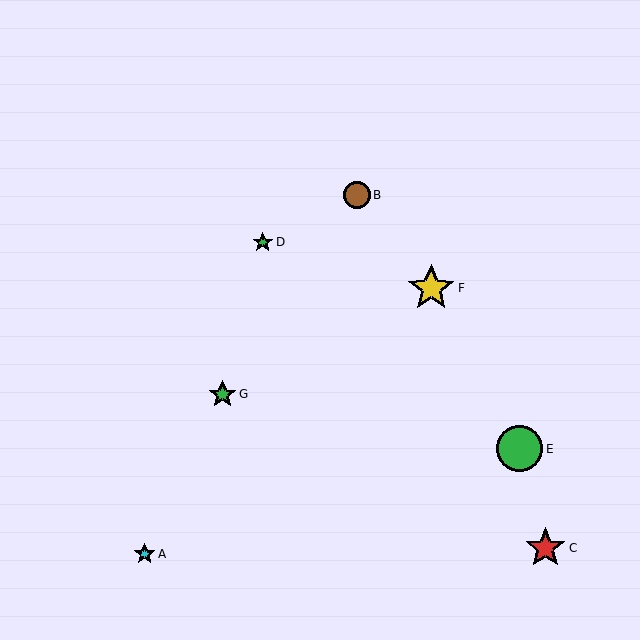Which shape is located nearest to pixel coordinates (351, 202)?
The brown circle (labeled B) at (357, 195) is nearest to that location.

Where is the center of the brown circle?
The center of the brown circle is at (357, 195).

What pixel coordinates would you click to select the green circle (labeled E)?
Click at (519, 449) to select the green circle E.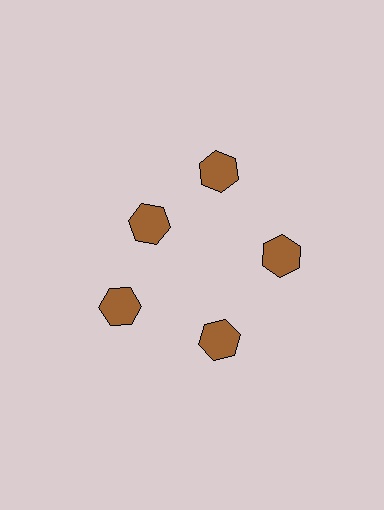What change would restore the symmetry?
The symmetry would be restored by moving it outward, back onto the ring so that all 5 hexagons sit at equal angles and equal distance from the center.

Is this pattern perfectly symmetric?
No. The 5 brown hexagons are arranged in a ring, but one element near the 10 o'clock position is pulled inward toward the center, breaking the 5-fold rotational symmetry.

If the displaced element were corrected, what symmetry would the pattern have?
It would have 5-fold rotational symmetry — the pattern would map onto itself every 72 degrees.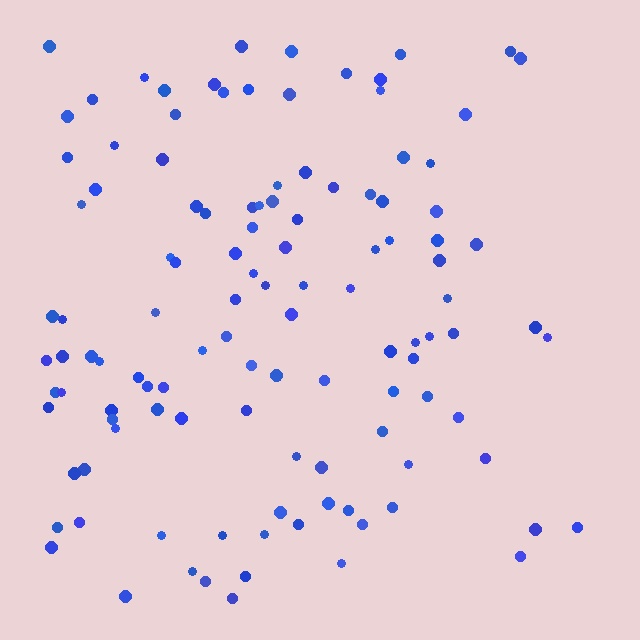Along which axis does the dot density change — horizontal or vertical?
Horizontal.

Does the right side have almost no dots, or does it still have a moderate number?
Still a moderate number, just noticeably fewer than the left.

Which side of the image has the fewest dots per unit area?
The right.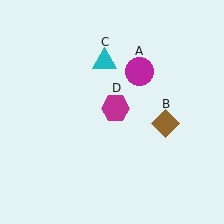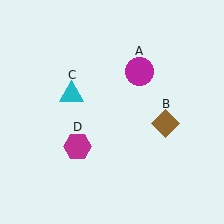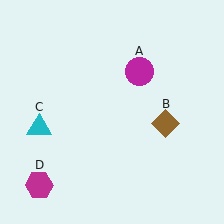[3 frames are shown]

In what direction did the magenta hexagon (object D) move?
The magenta hexagon (object D) moved down and to the left.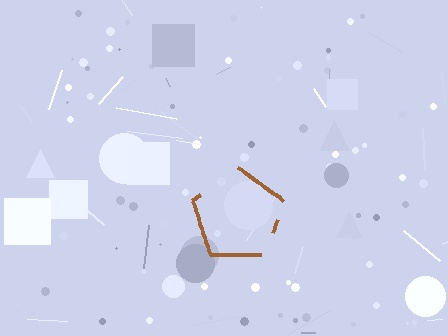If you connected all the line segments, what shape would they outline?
They would outline a pentagon.